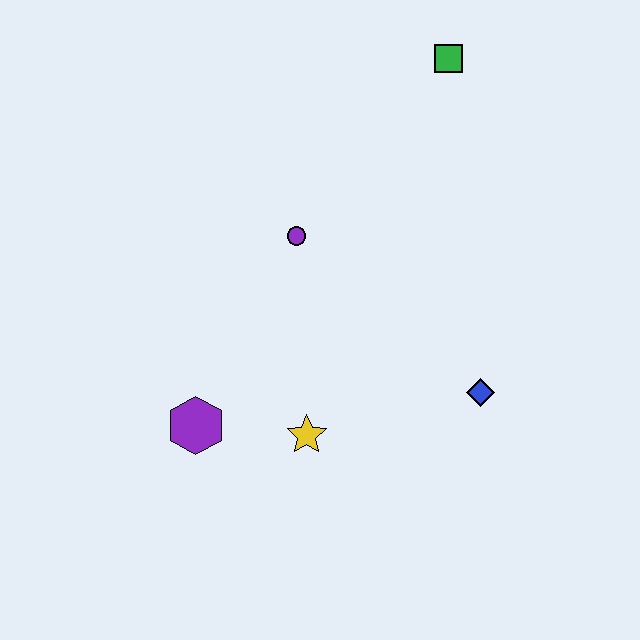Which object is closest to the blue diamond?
The yellow star is closest to the blue diamond.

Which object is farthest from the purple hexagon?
The green square is farthest from the purple hexagon.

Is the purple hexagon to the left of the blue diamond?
Yes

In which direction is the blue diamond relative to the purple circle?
The blue diamond is to the right of the purple circle.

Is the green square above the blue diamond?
Yes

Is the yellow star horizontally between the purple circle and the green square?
Yes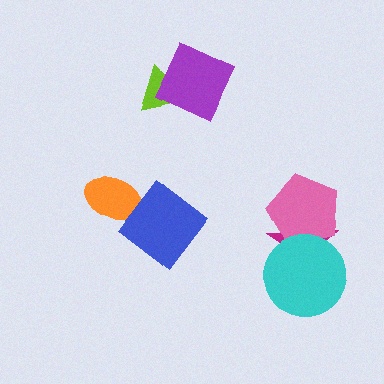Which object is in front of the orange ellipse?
The blue diamond is in front of the orange ellipse.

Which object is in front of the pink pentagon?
The cyan circle is in front of the pink pentagon.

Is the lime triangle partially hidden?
Yes, it is partially covered by another shape.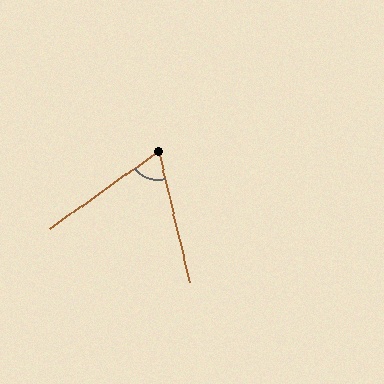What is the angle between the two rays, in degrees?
Approximately 68 degrees.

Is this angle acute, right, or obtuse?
It is acute.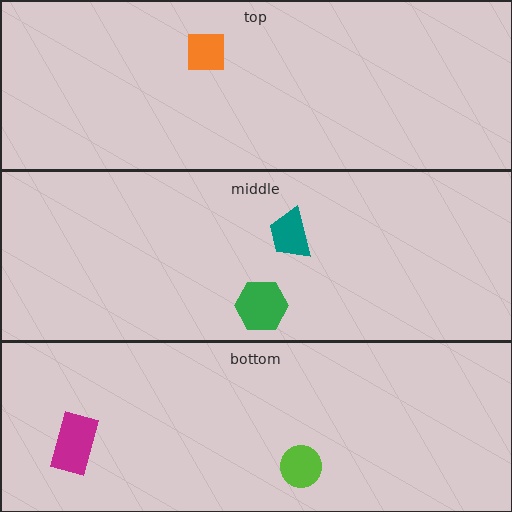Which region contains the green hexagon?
The middle region.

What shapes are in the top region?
The orange square.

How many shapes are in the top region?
1.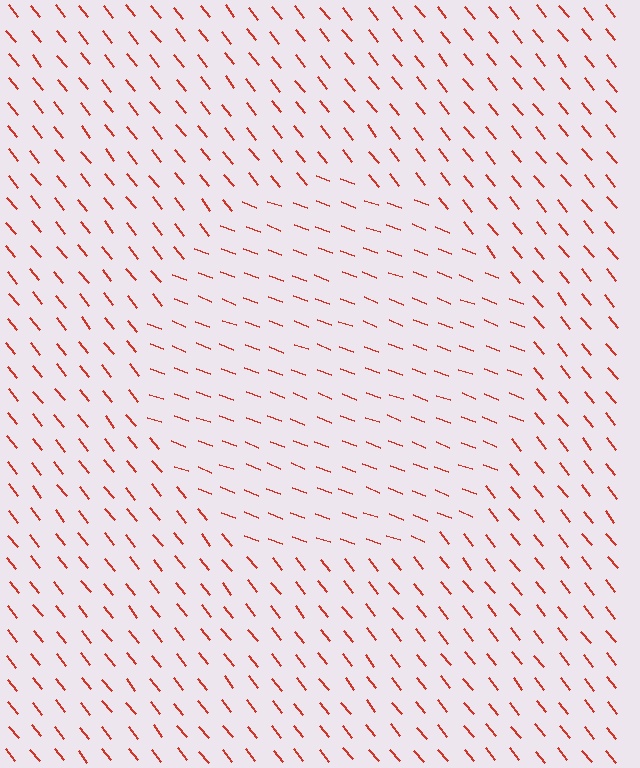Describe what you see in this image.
The image is filled with small red line segments. A circle region in the image has lines oriented differently from the surrounding lines, creating a visible texture boundary.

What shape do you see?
I see a circle.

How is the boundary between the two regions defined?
The boundary is defined purely by a change in line orientation (approximately 31 degrees difference). All lines are the same color and thickness.